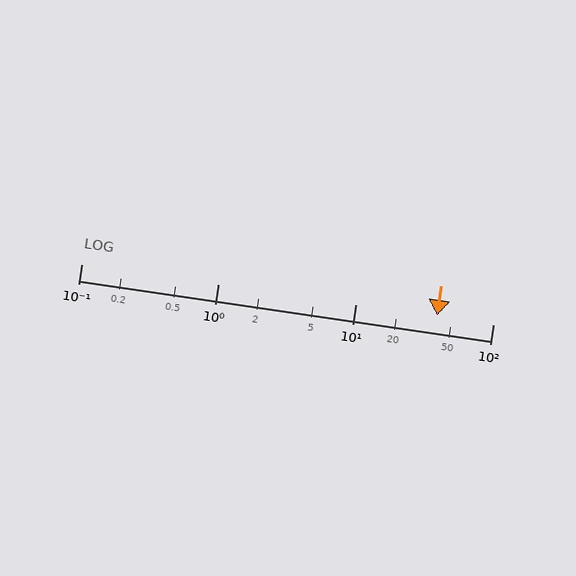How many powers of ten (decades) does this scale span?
The scale spans 3 decades, from 0.1 to 100.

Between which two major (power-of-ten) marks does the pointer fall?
The pointer is between 10 and 100.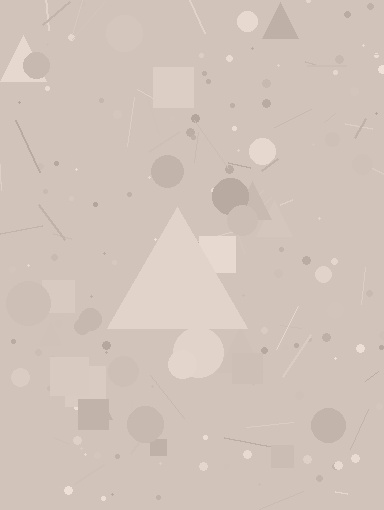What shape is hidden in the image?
A triangle is hidden in the image.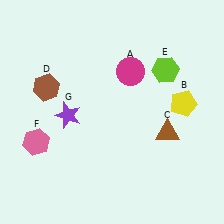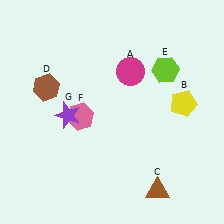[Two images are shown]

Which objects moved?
The objects that moved are: the brown triangle (C), the pink hexagon (F).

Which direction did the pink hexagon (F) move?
The pink hexagon (F) moved right.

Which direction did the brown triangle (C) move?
The brown triangle (C) moved down.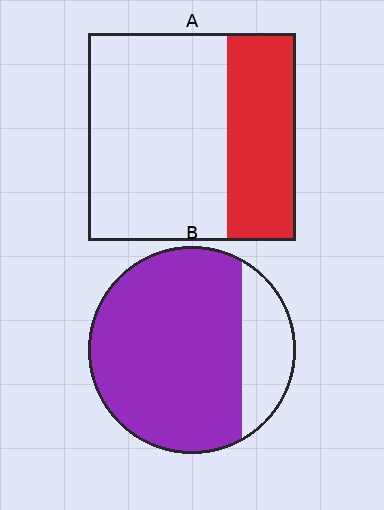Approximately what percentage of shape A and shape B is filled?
A is approximately 35% and B is approximately 80%.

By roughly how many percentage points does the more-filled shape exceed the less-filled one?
By roughly 45 percentage points (B over A).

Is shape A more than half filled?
No.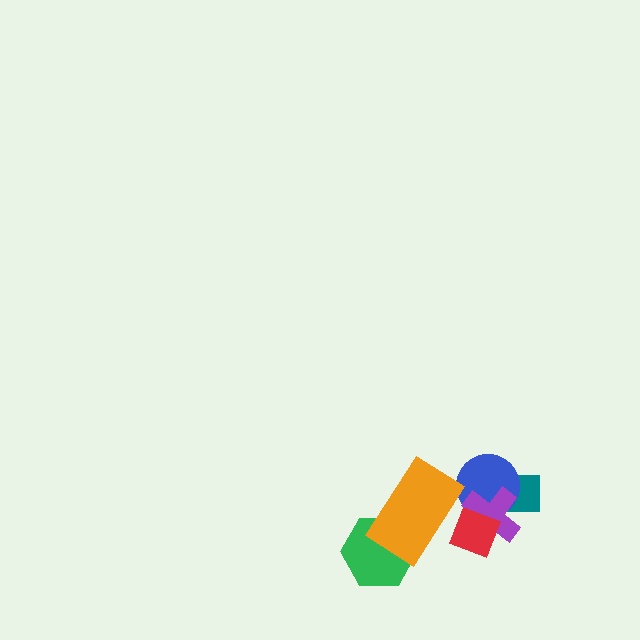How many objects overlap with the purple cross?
3 objects overlap with the purple cross.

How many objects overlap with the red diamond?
3 objects overlap with the red diamond.